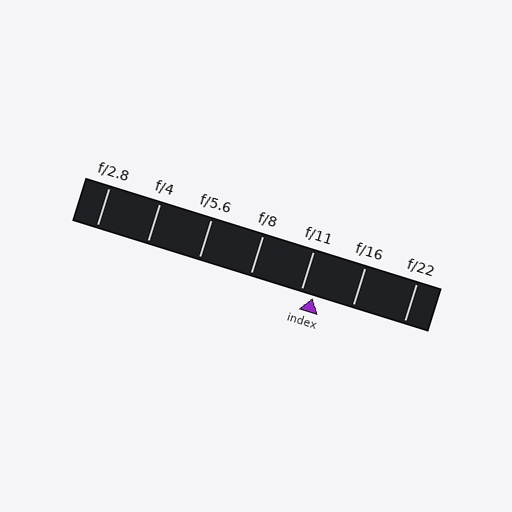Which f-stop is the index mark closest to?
The index mark is closest to f/11.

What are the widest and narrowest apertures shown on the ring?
The widest aperture shown is f/2.8 and the narrowest is f/22.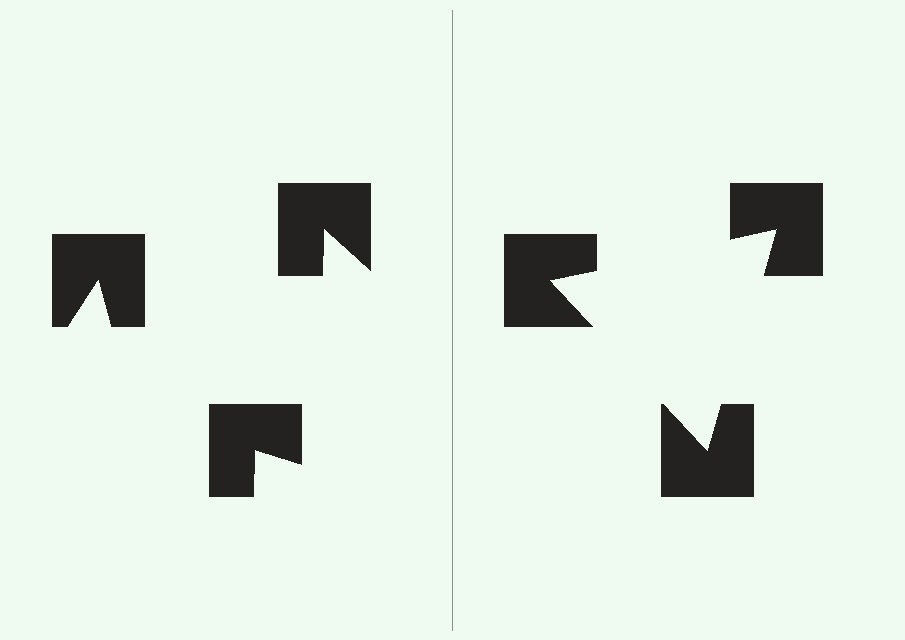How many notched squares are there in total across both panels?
6 — 3 on each side.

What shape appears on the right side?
An illusory triangle.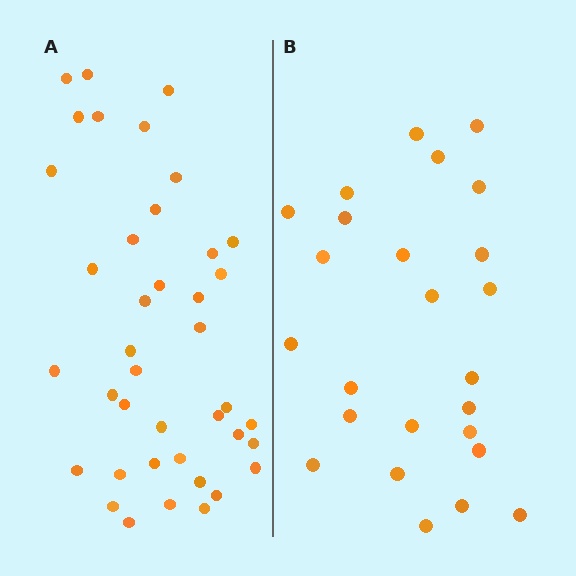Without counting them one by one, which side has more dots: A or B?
Region A (the left region) has more dots.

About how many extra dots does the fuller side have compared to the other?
Region A has approximately 15 more dots than region B.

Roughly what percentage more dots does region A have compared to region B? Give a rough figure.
About 60% more.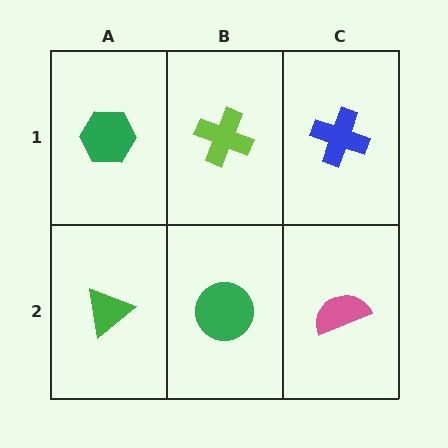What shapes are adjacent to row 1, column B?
A green circle (row 2, column B), a green hexagon (row 1, column A), a blue cross (row 1, column C).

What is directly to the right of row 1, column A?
A lime cross.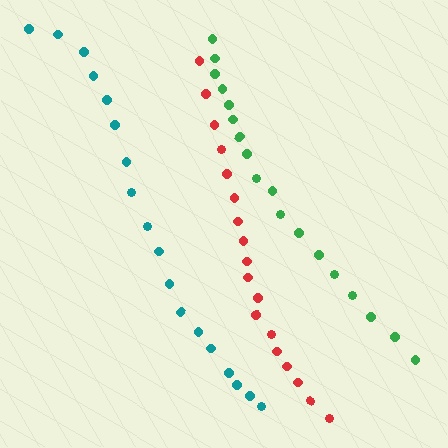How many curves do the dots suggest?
There are 3 distinct paths.